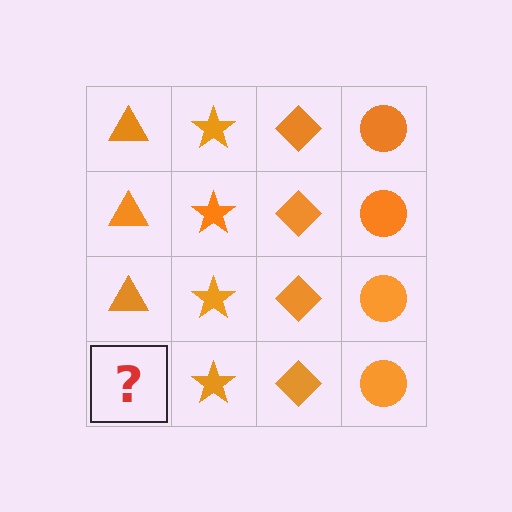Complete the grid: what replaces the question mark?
The question mark should be replaced with an orange triangle.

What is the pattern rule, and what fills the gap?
The rule is that each column has a consistent shape. The gap should be filled with an orange triangle.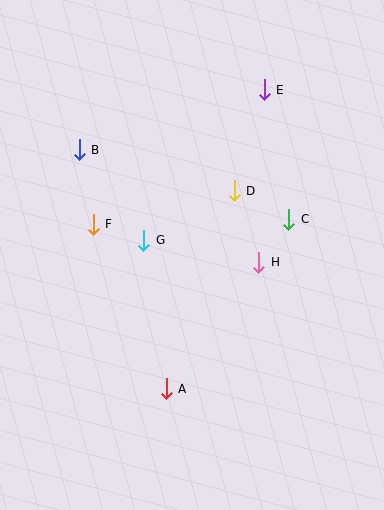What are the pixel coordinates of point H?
Point H is at (259, 262).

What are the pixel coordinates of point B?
Point B is at (79, 150).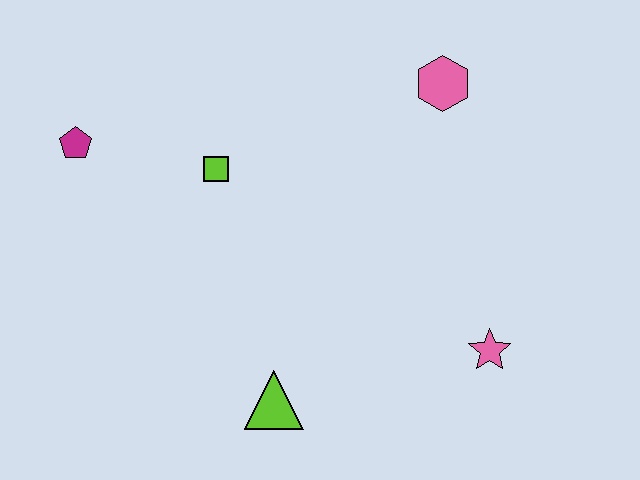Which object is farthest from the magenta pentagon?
The pink star is farthest from the magenta pentagon.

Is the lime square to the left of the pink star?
Yes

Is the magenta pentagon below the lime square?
No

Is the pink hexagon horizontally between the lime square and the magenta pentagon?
No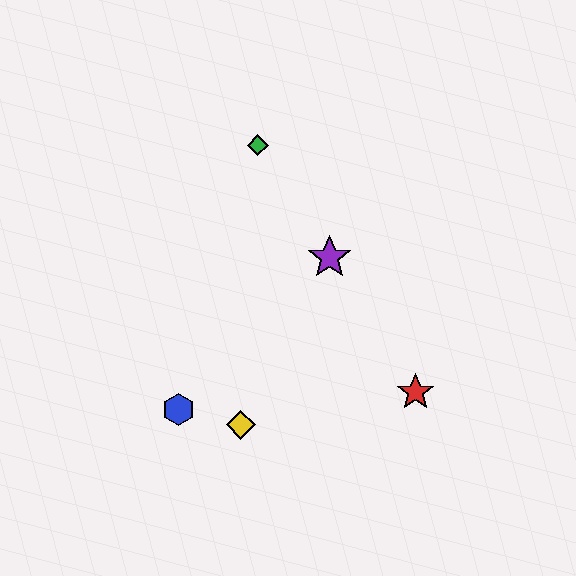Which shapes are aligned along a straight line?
The red star, the green diamond, the purple star are aligned along a straight line.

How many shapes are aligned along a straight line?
3 shapes (the red star, the green diamond, the purple star) are aligned along a straight line.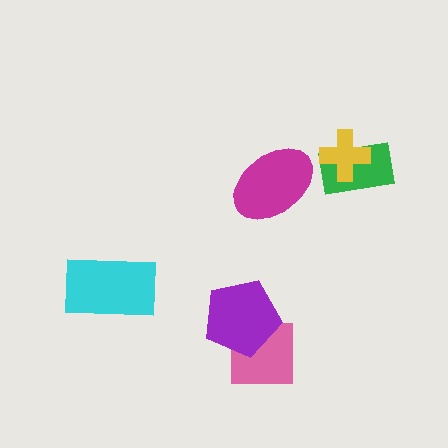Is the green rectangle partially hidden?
Yes, it is partially covered by another shape.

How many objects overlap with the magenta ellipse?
0 objects overlap with the magenta ellipse.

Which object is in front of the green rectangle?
The yellow cross is in front of the green rectangle.